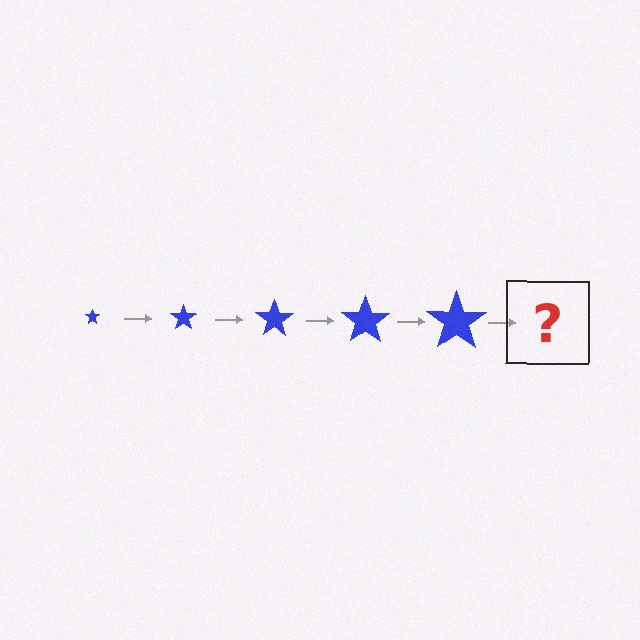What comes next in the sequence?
The next element should be a blue star, larger than the previous one.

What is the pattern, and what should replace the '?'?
The pattern is that the star gets progressively larger each step. The '?' should be a blue star, larger than the previous one.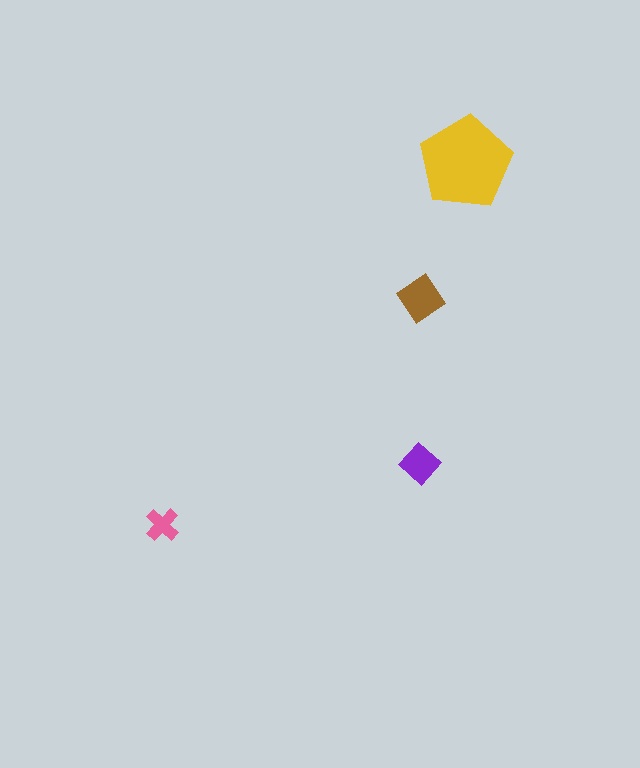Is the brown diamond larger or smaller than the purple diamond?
Larger.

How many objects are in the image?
There are 4 objects in the image.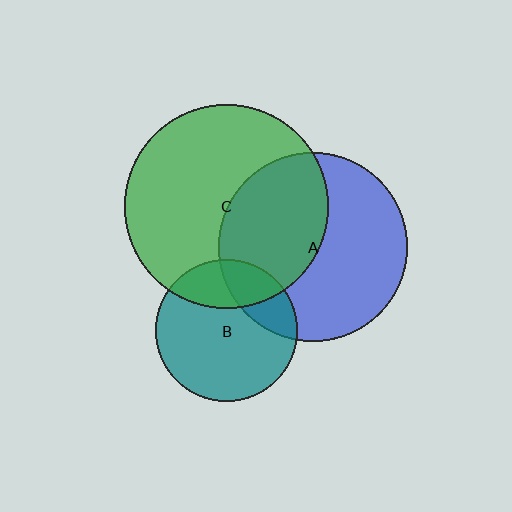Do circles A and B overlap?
Yes.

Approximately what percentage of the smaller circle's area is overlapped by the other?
Approximately 20%.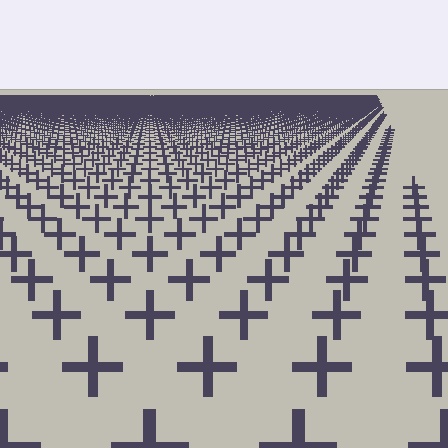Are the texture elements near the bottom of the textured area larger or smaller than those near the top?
Larger. Near the bottom, elements are closer to the viewer and appear at a bigger on-screen size.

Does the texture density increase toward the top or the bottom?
Density increases toward the top.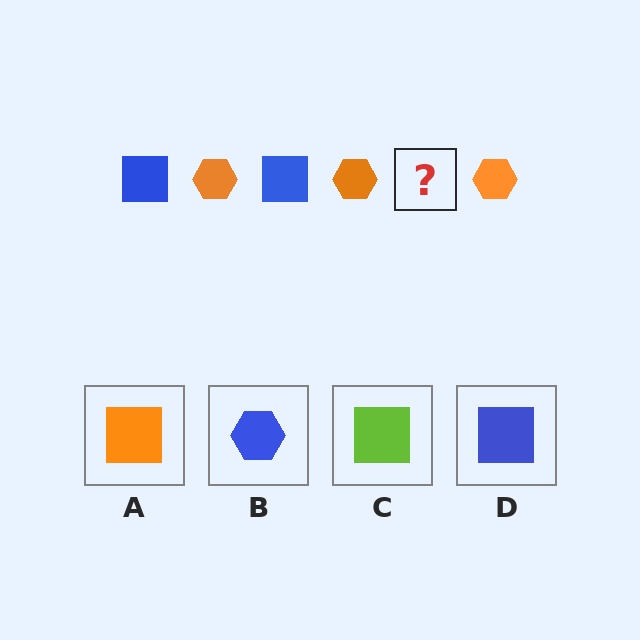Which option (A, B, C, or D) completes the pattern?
D.